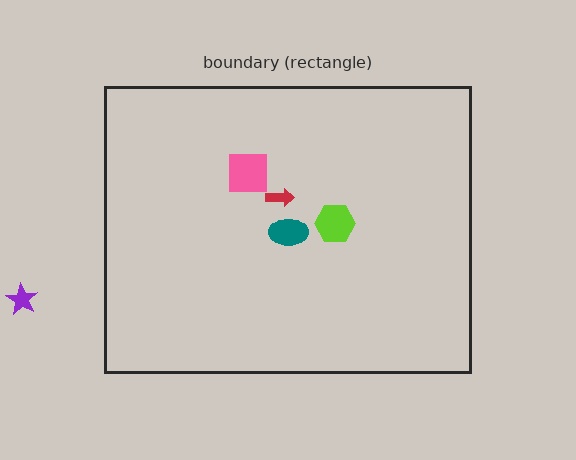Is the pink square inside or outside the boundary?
Inside.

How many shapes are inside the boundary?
4 inside, 1 outside.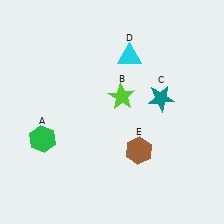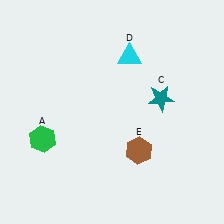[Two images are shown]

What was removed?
The lime star (B) was removed in Image 2.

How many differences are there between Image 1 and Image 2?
There is 1 difference between the two images.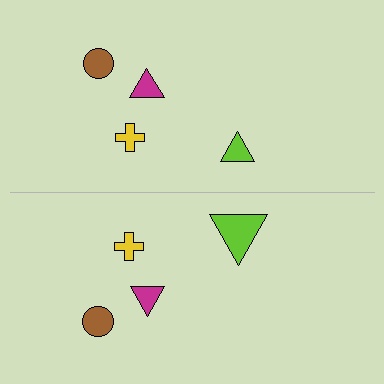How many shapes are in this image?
There are 8 shapes in this image.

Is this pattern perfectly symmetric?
No, the pattern is not perfectly symmetric. The lime triangle on the bottom side has a different size than its mirror counterpart.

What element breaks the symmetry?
The lime triangle on the bottom side has a different size than its mirror counterpart.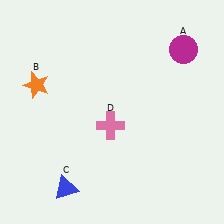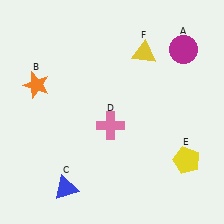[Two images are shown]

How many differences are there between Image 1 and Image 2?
There are 2 differences between the two images.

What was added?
A yellow pentagon (E), a yellow triangle (F) were added in Image 2.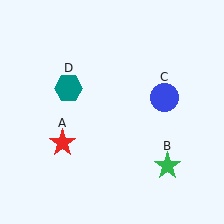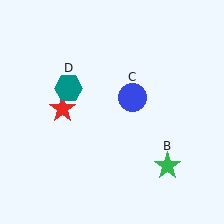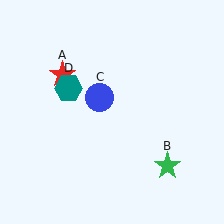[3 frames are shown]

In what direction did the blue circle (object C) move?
The blue circle (object C) moved left.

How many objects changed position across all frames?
2 objects changed position: red star (object A), blue circle (object C).